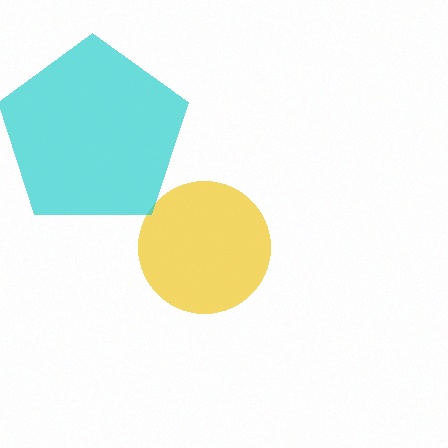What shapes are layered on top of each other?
The layered shapes are: a yellow circle, a cyan pentagon.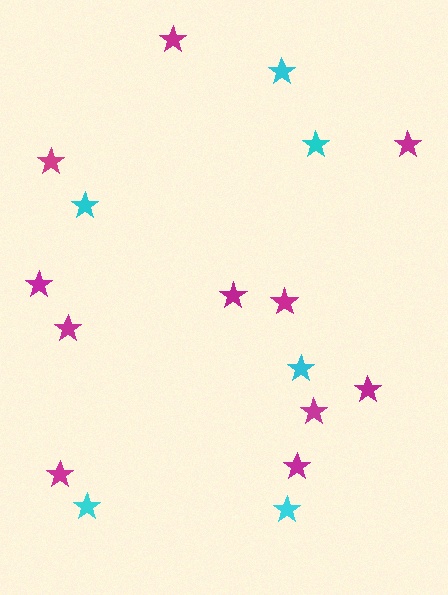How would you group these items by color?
There are 2 groups: one group of magenta stars (11) and one group of cyan stars (6).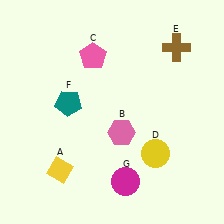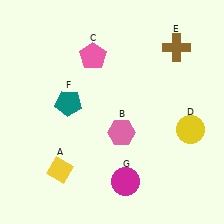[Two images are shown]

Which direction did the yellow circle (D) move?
The yellow circle (D) moved right.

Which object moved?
The yellow circle (D) moved right.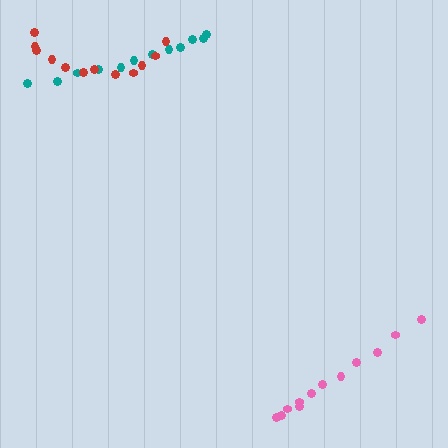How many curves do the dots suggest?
There are 3 distinct paths.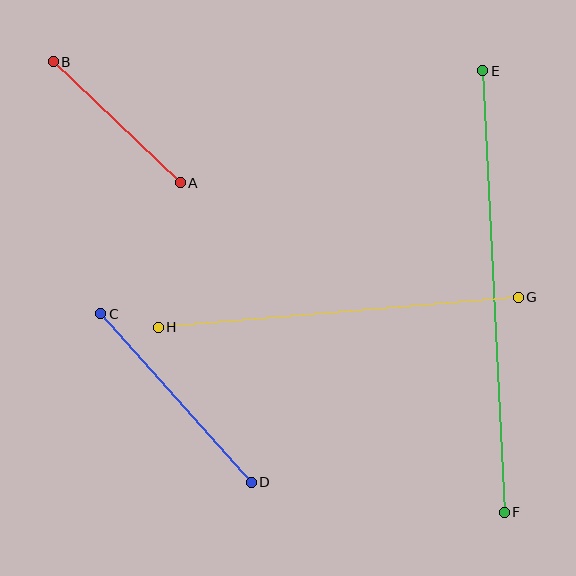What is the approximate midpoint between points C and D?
The midpoint is at approximately (176, 398) pixels.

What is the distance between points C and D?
The distance is approximately 226 pixels.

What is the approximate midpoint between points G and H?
The midpoint is at approximately (338, 312) pixels.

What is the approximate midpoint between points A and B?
The midpoint is at approximately (117, 122) pixels.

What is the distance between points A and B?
The distance is approximately 175 pixels.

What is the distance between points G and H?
The distance is approximately 361 pixels.